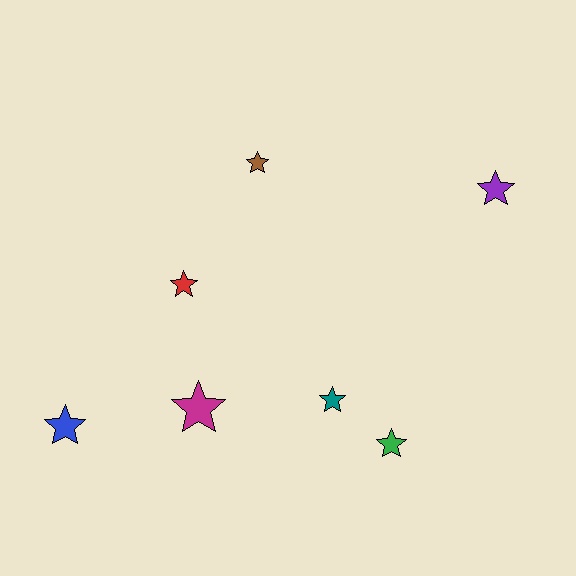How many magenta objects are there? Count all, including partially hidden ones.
There is 1 magenta object.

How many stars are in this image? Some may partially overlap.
There are 7 stars.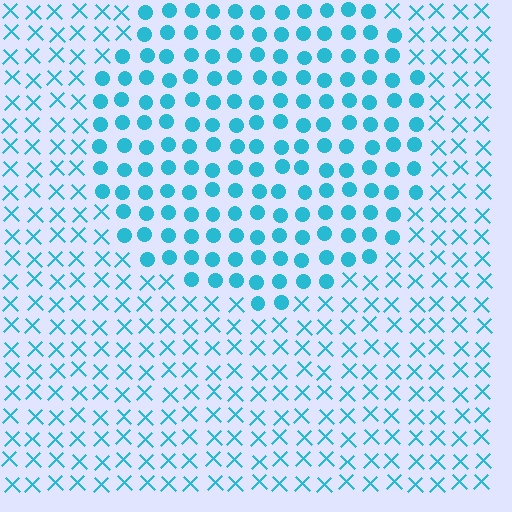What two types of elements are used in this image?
The image uses circles inside the circle region and X marks outside it.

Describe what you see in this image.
The image is filled with small cyan elements arranged in a uniform grid. A circle-shaped region contains circles, while the surrounding area contains X marks. The boundary is defined purely by the change in element shape.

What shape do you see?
I see a circle.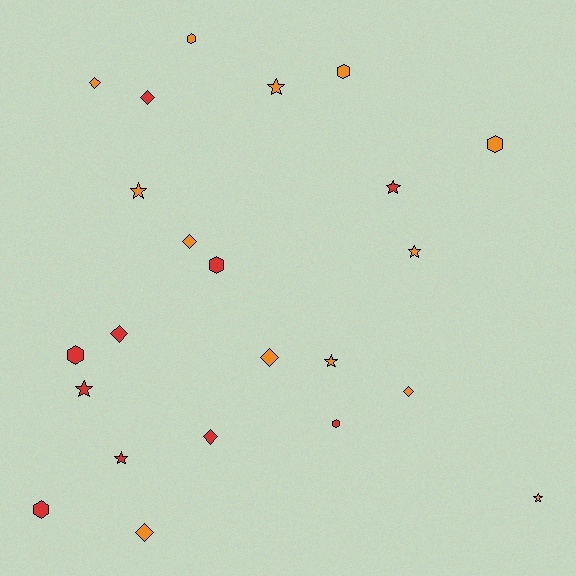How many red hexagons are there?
There are 4 red hexagons.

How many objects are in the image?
There are 23 objects.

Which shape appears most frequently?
Star, with 8 objects.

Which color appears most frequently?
Orange, with 13 objects.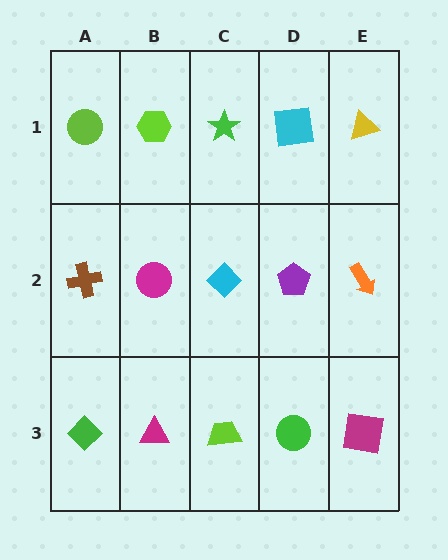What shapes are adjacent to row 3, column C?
A cyan diamond (row 2, column C), a magenta triangle (row 3, column B), a green circle (row 3, column D).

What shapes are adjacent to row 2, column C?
A green star (row 1, column C), a lime trapezoid (row 3, column C), a magenta circle (row 2, column B), a purple pentagon (row 2, column D).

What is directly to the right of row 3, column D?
A magenta square.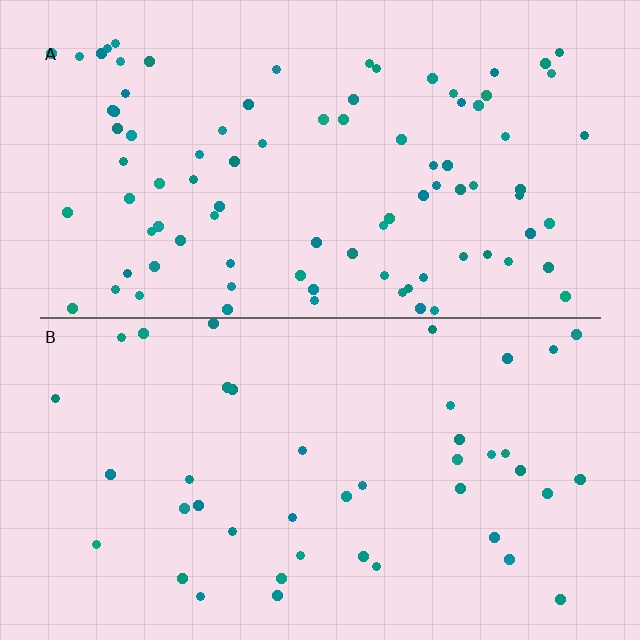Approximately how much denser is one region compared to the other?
Approximately 2.1× — region A over region B.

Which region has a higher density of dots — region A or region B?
A (the top).